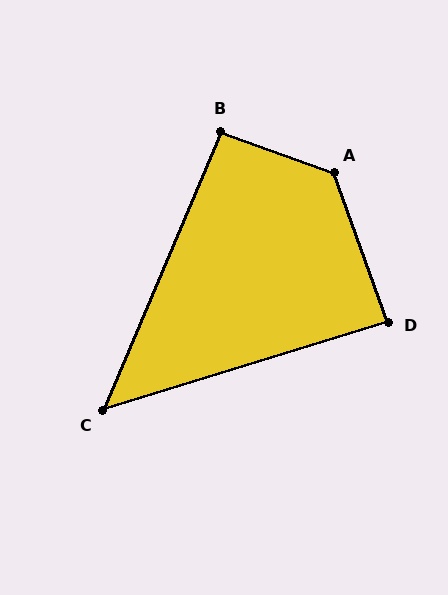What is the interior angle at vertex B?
Approximately 93 degrees (approximately right).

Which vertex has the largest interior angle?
A, at approximately 130 degrees.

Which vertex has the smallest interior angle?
C, at approximately 50 degrees.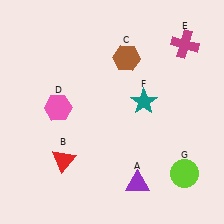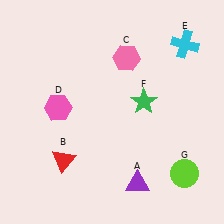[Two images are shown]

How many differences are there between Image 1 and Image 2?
There are 3 differences between the two images.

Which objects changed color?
C changed from brown to pink. E changed from magenta to cyan. F changed from teal to green.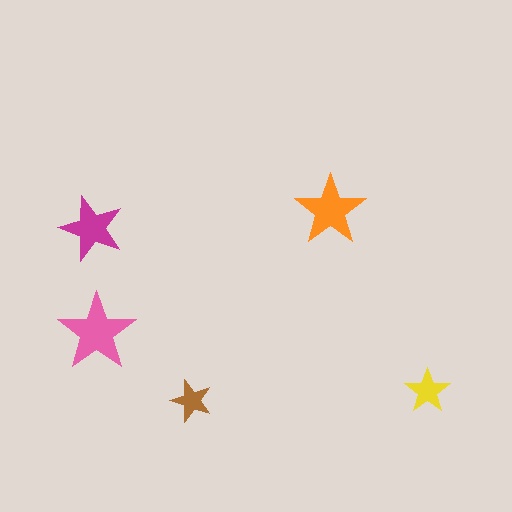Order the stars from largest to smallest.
the pink one, the orange one, the magenta one, the yellow one, the brown one.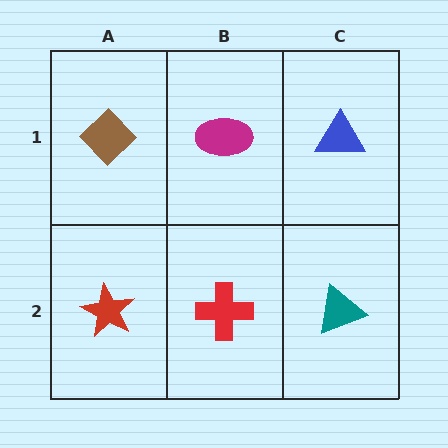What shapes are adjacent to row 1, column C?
A teal triangle (row 2, column C), a magenta ellipse (row 1, column B).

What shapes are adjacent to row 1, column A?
A red star (row 2, column A), a magenta ellipse (row 1, column B).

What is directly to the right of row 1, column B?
A blue triangle.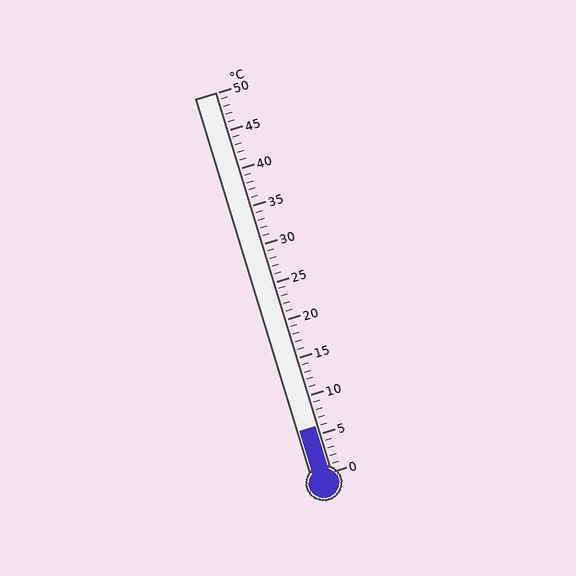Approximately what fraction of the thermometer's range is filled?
The thermometer is filled to approximately 10% of its range.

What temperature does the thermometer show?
The thermometer shows approximately 6°C.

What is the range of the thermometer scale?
The thermometer scale ranges from 0°C to 50°C.